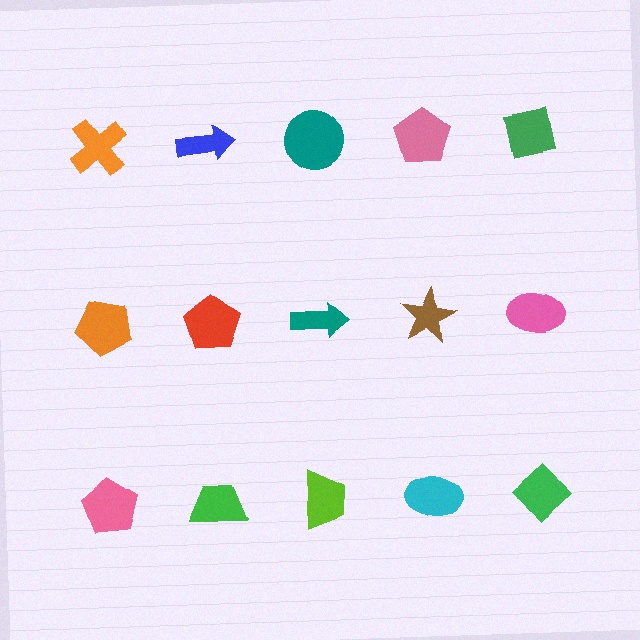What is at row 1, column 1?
An orange cross.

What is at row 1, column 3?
A teal circle.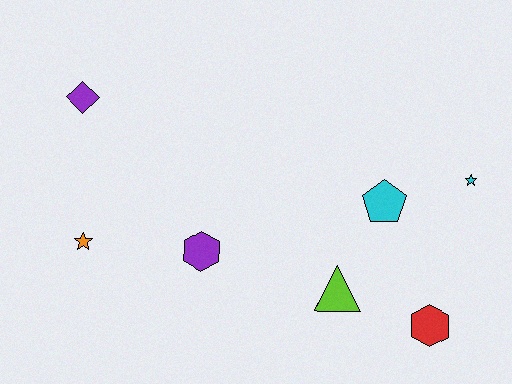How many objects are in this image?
There are 7 objects.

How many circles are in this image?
There are no circles.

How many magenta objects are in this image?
There are no magenta objects.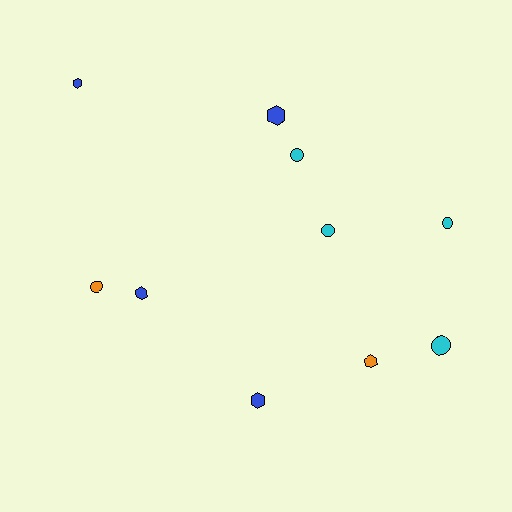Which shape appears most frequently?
Hexagon, with 5 objects.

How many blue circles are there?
There are no blue circles.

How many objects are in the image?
There are 10 objects.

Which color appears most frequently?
Blue, with 4 objects.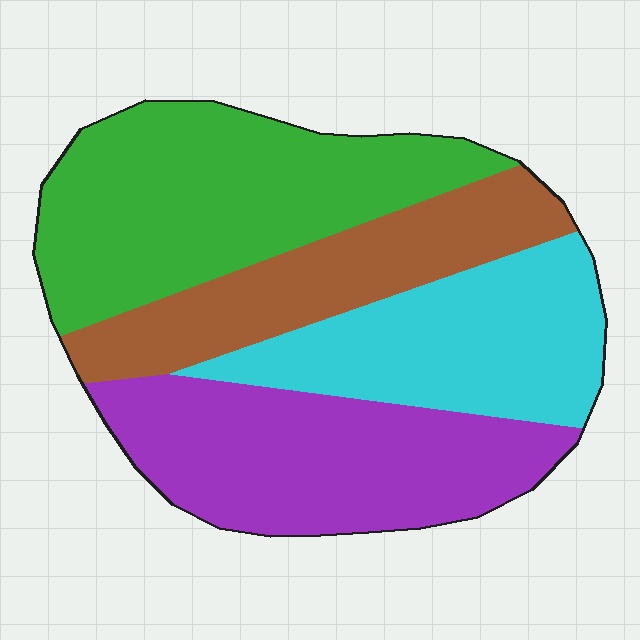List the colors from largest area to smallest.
From largest to smallest: green, purple, cyan, brown.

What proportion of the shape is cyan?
Cyan covers 22% of the shape.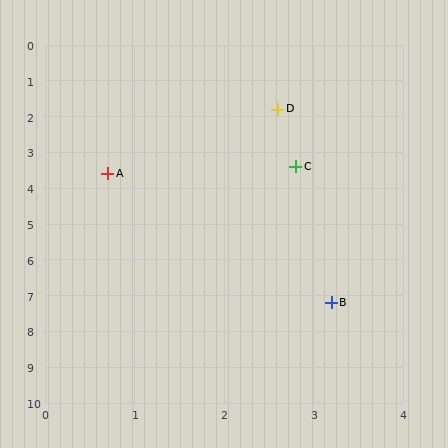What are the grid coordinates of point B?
Point B is at approximately (3.2, 7.2).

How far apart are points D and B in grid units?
Points D and B are about 5.4 grid units apart.